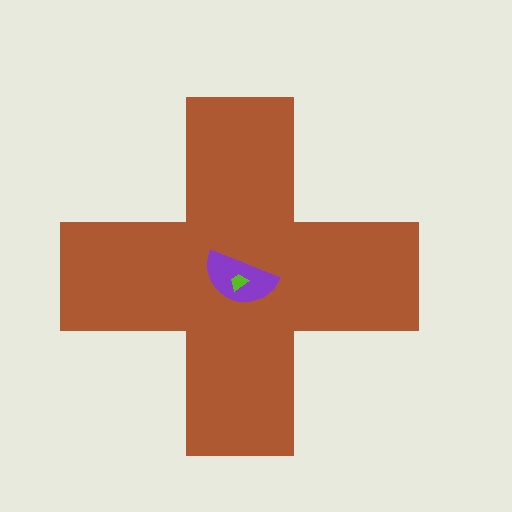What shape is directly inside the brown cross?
The purple semicircle.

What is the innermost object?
The lime trapezoid.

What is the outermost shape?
The brown cross.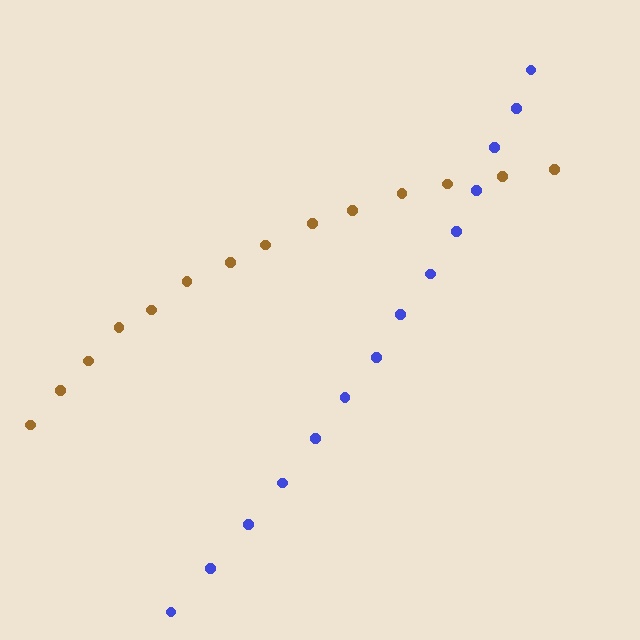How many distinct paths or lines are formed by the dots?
There are 2 distinct paths.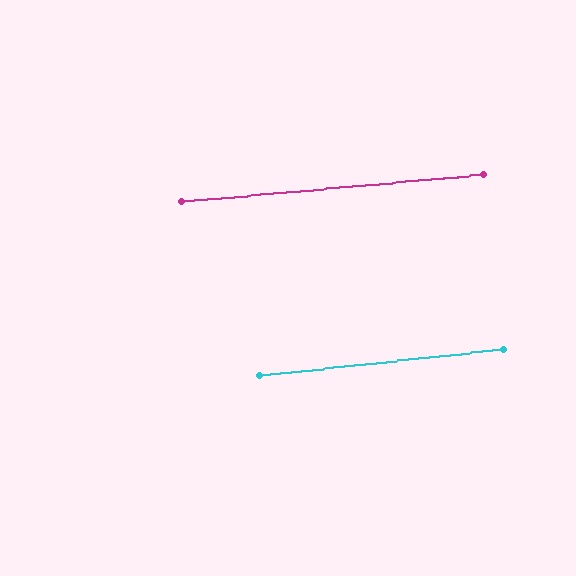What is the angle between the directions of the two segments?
Approximately 1 degree.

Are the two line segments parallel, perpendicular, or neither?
Parallel — their directions differ by only 1.0°.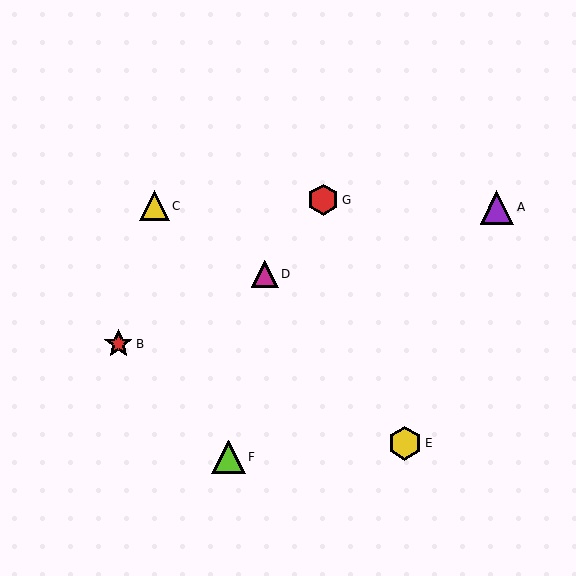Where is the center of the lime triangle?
The center of the lime triangle is at (228, 457).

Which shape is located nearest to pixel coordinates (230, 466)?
The lime triangle (labeled F) at (228, 457) is nearest to that location.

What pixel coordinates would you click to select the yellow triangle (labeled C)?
Click at (154, 206) to select the yellow triangle C.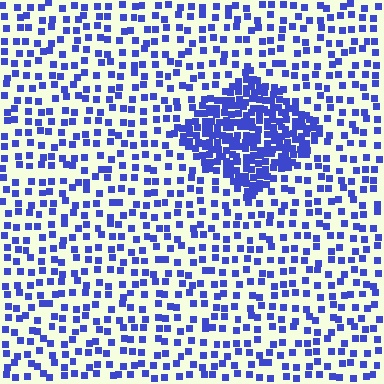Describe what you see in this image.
The image contains small blue elements arranged at two different densities. A diamond-shaped region is visible where the elements are more densely packed than the surrounding area.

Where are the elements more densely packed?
The elements are more densely packed inside the diamond boundary.